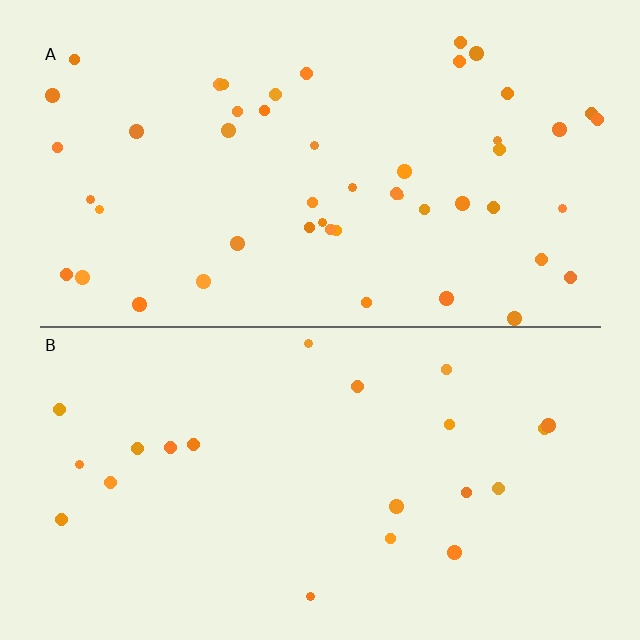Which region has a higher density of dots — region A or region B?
A (the top).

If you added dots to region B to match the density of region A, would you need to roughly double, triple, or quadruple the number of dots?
Approximately double.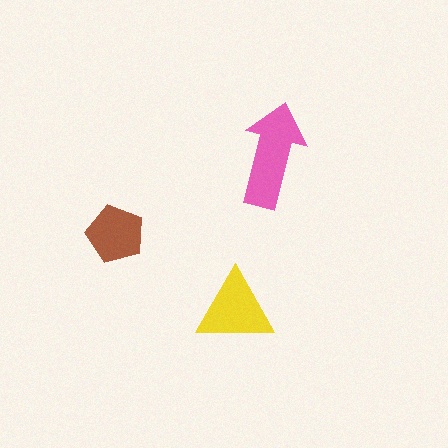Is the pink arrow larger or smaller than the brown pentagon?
Larger.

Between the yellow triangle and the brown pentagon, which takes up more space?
The yellow triangle.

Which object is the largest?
The pink arrow.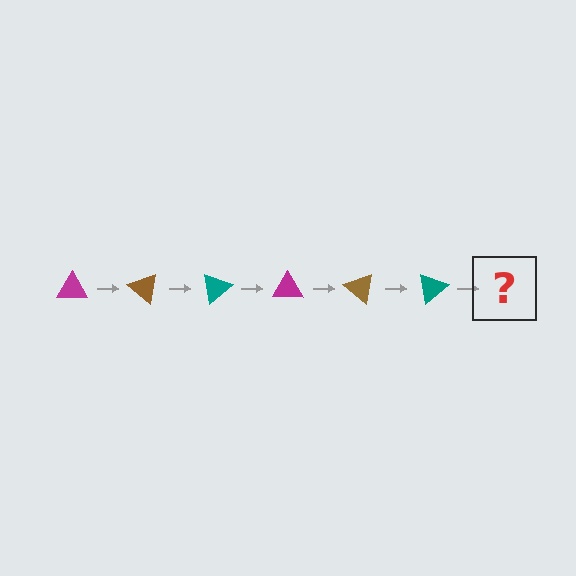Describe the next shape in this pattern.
It should be a magenta triangle, rotated 240 degrees from the start.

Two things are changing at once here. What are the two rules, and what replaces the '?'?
The two rules are that it rotates 40 degrees each step and the color cycles through magenta, brown, and teal. The '?' should be a magenta triangle, rotated 240 degrees from the start.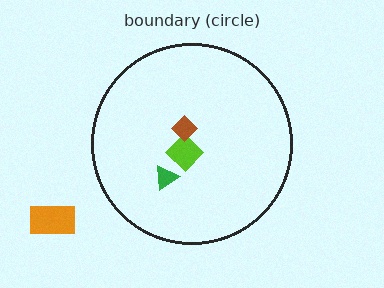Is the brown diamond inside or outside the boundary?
Inside.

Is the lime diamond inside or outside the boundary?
Inside.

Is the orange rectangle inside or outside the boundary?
Outside.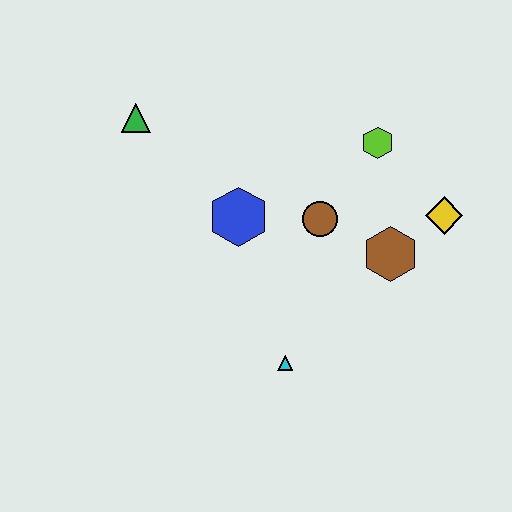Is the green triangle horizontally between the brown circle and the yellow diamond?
No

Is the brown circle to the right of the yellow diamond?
No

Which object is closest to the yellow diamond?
The brown hexagon is closest to the yellow diamond.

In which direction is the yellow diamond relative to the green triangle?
The yellow diamond is to the right of the green triangle.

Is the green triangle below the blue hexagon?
No